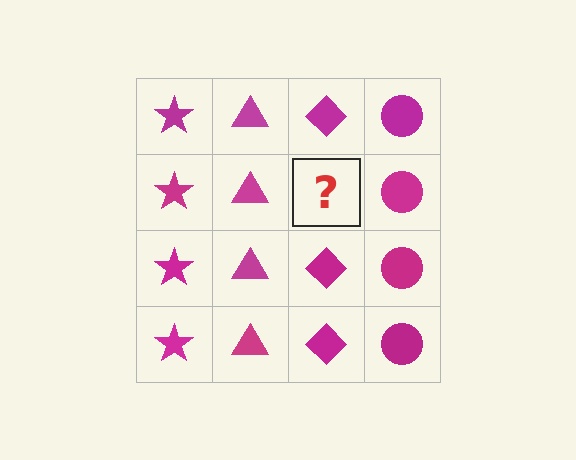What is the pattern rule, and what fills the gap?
The rule is that each column has a consistent shape. The gap should be filled with a magenta diamond.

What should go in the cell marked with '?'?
The missing cell should contain a magenta diamond.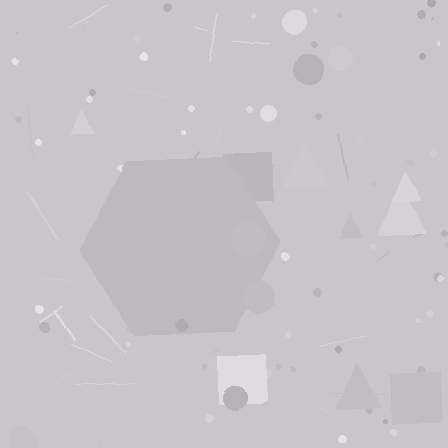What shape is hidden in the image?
A hexagon is hidden in the image.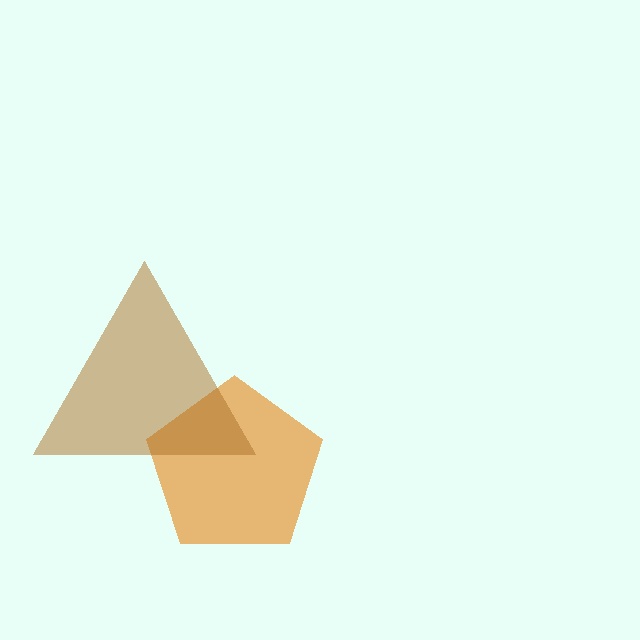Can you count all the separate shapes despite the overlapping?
Yes, there are 2 separate shapes.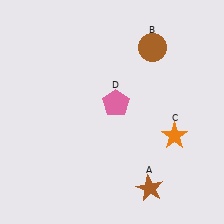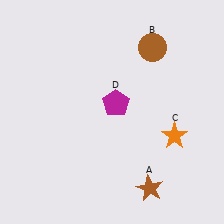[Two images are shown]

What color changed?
The pentagon (D) changed from pink in Image 1 to magenta in Image 2.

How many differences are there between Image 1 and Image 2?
There is 1 difference between the two images.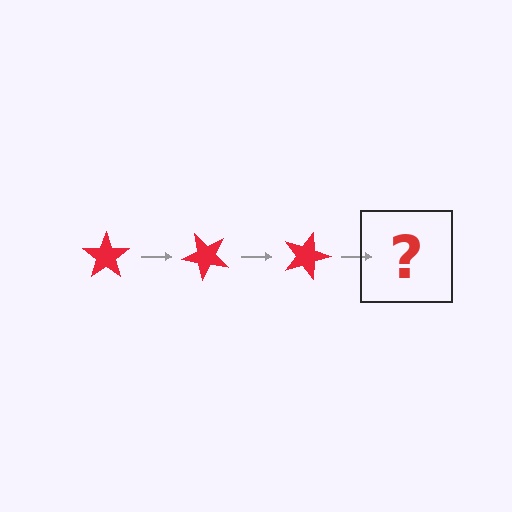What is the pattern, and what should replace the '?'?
The pattern is that the star rotates 45 degrees each step. The '?' should be a red star rotated 135 degrees.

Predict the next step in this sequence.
The next step is a red star rotated 135 degrees.